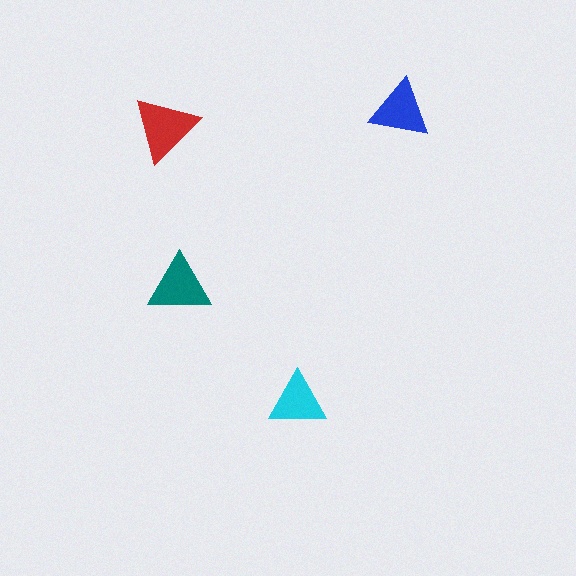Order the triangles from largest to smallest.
the red one, the teal one, the blue one, the cyan one.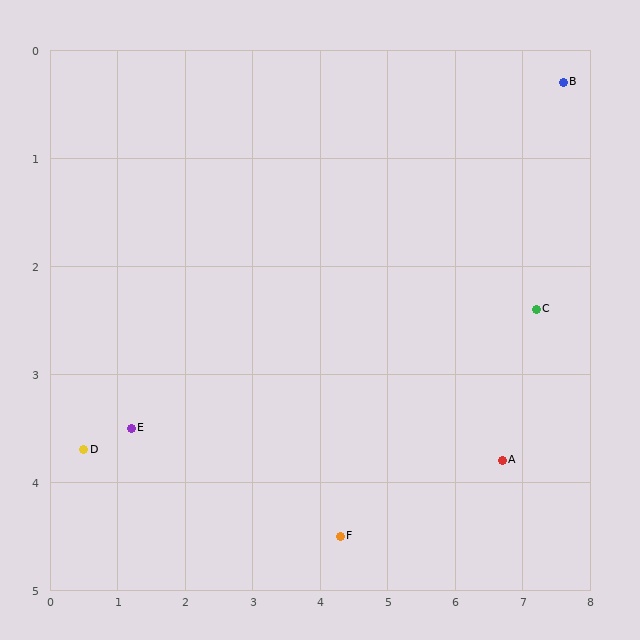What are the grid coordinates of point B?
Point B is at approximately (7.6, 0.3).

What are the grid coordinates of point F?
Point F is at approximately (4.3, 4.5).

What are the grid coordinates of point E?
Point E is at approximately (1.2, 3.5).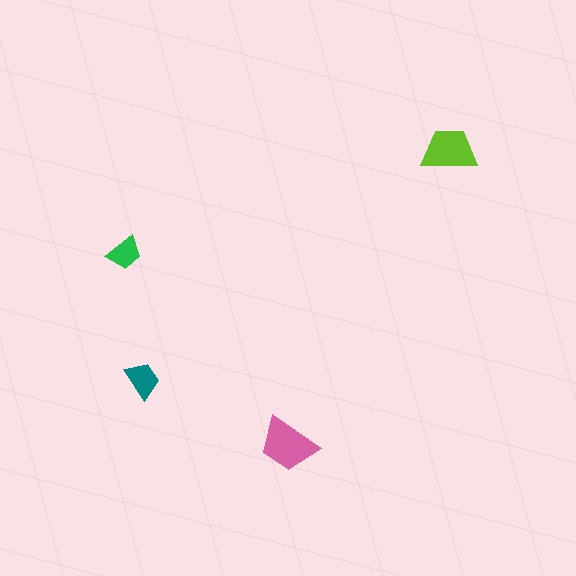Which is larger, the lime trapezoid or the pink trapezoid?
The pink one.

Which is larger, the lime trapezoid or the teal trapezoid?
The lime one.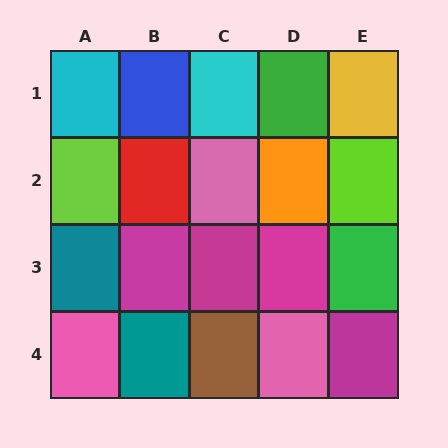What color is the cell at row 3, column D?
Magenta.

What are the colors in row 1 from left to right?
Cyan, blue, cyan, green, yellow.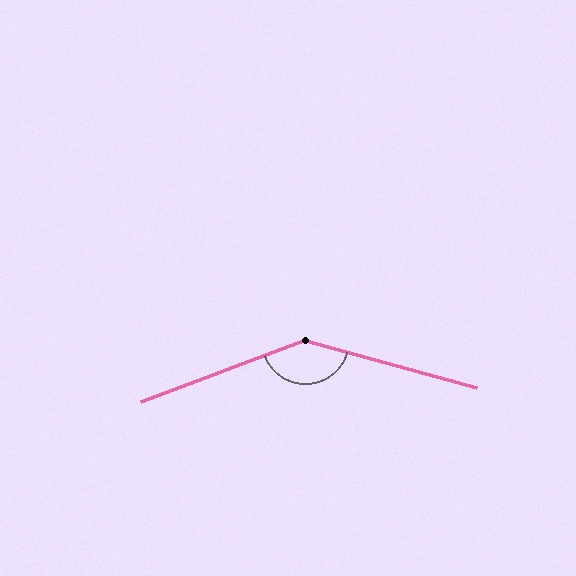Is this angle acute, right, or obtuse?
It is obtuse.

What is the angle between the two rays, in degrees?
Approximately 144 degrees.